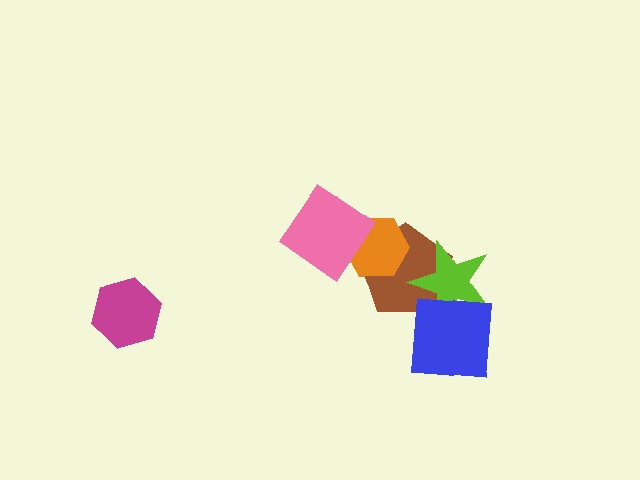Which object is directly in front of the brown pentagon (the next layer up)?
The orange hexagon is directly in front of the brown pentagon.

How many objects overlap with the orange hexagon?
2 objects overlap with the orange hexagon.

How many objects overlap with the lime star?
2 objects overlap with the lime star.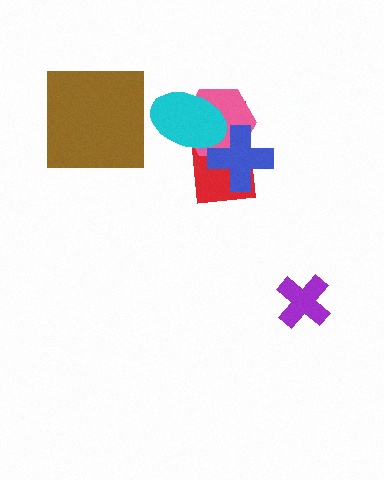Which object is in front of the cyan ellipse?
The blue cross is in front of the cyan ellipse.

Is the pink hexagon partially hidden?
Yes, it is partially covered by another shape.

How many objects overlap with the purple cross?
0 objects overlap with the purple cross.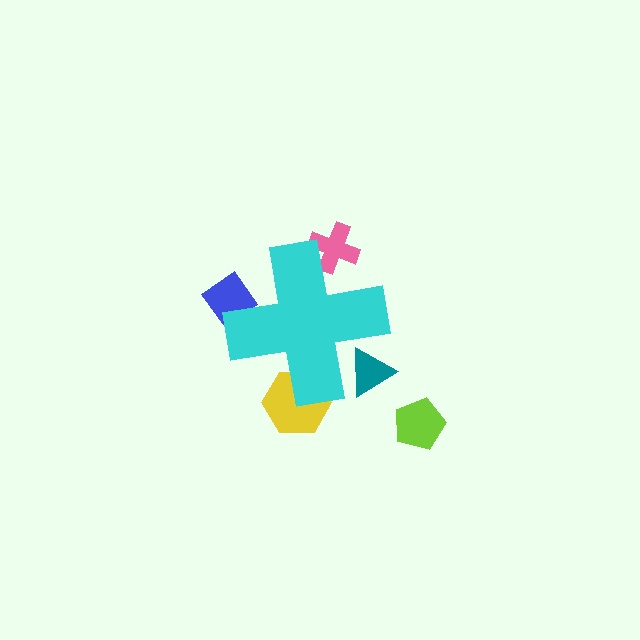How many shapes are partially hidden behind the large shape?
4 shapes are partially hidden.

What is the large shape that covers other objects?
A cyan cross.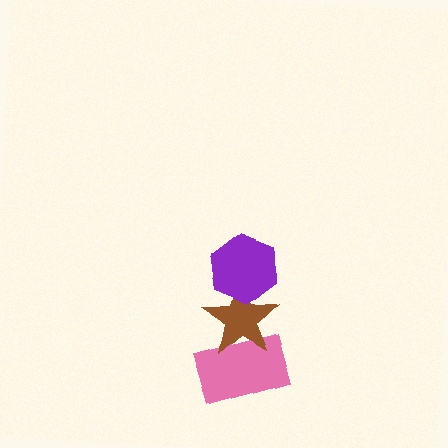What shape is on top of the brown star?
The purple hexagon is on top of the brown star.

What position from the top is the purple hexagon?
The purple hexagon is 1st from the top.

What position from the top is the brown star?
The brown star is 2nd from the top.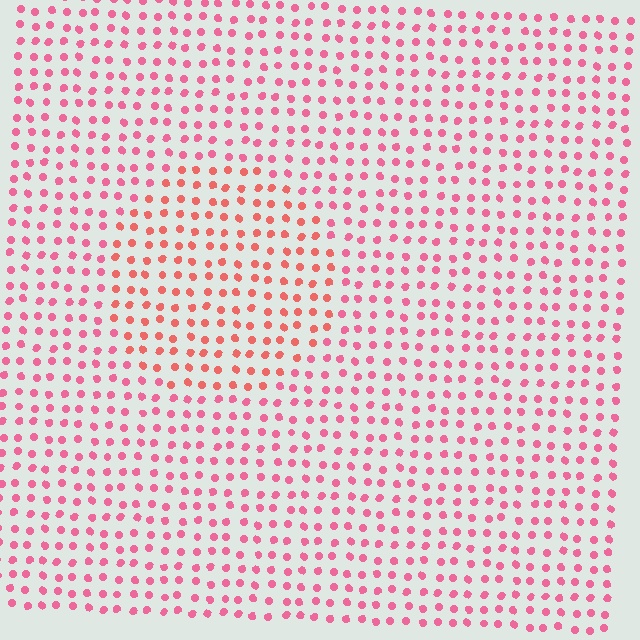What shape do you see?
I see a circle.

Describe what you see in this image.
The image is filled with small pink elements in a uniform arrangement. A circle-shaped region is visible where the elements are tinted to a slightly different hue, forming a subtle color boundary.